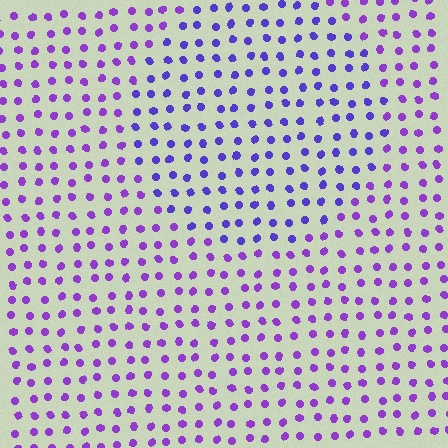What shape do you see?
I see a circle.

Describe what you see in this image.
The image is filled with small purple elements in a uniform arrangement. A circle-shaped region is visible where the elements are tinted to a slightly different hue, forming a subtle color boundary.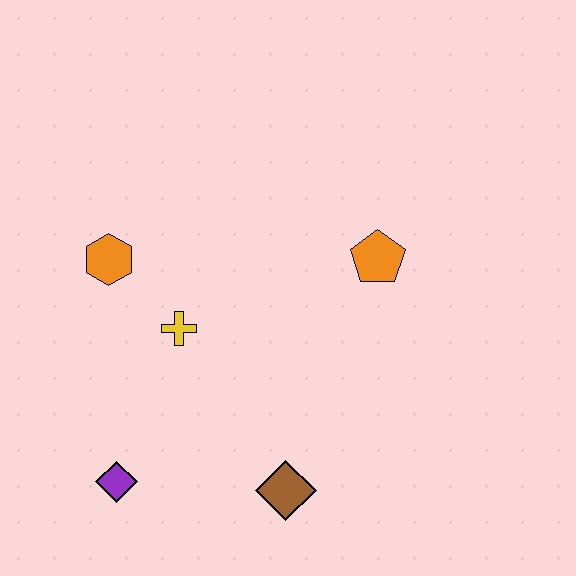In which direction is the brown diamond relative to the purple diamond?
The brown diamond is to the right of the purple diamond.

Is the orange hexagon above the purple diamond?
Yes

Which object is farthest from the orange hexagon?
The brown diamond is farthest from the orange hexagon.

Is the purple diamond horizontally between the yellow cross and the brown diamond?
No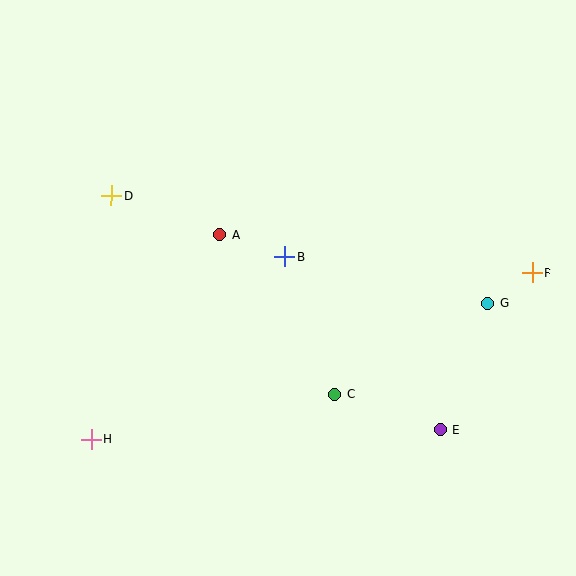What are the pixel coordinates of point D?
Point D is at (111, 196).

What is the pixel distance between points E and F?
The distance between E and F is 181 pixels.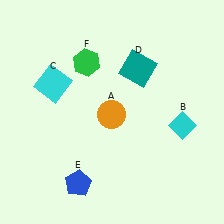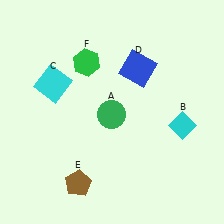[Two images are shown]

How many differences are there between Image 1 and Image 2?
There are 3 differences between the two images.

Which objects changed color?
A changed from orange to green. D changed from teal to blue. E changed from blue to brown.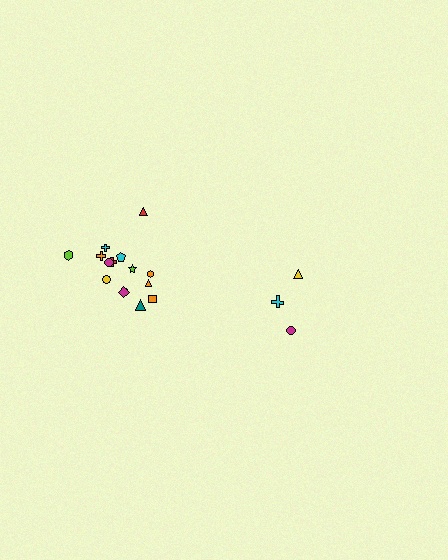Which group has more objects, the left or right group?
The left group.